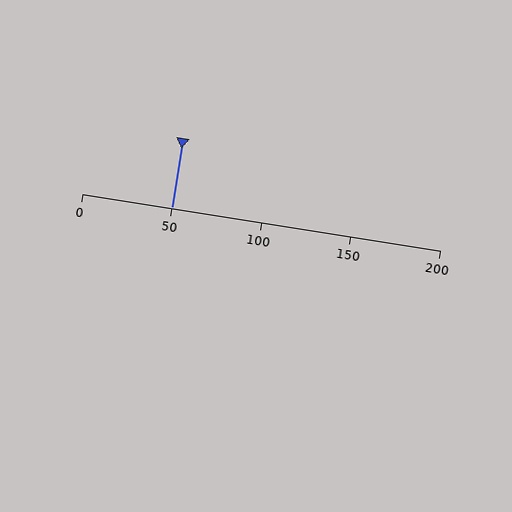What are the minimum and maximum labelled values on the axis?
The axis runs from 0 to 200.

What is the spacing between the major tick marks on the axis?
The major ticks are spaced 50 apart.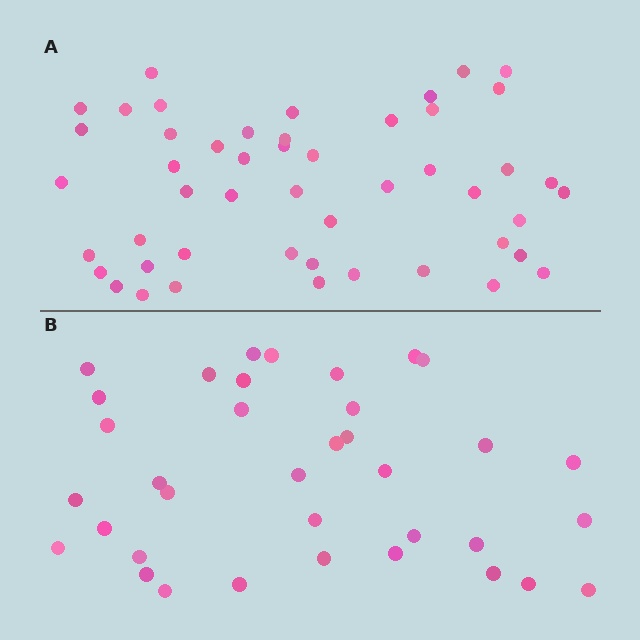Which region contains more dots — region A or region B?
Region A (the top region) has more dots.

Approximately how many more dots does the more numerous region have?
Region A has approximately 15 more dots than region B.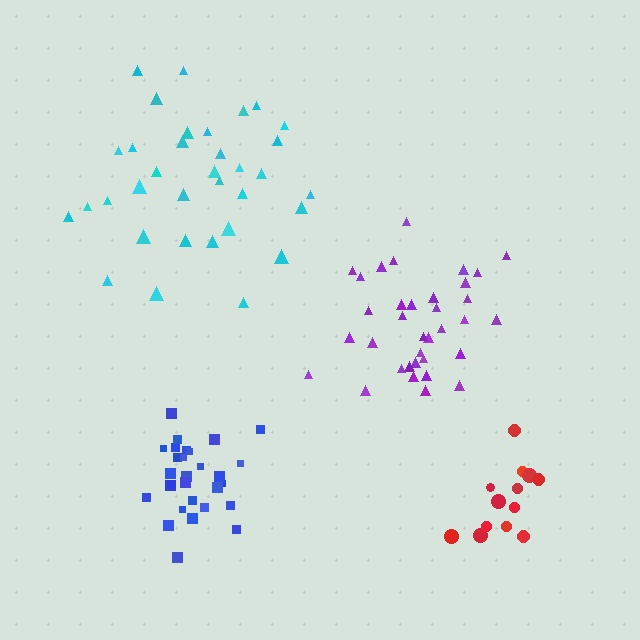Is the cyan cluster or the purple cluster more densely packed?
Purple.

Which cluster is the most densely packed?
Blue.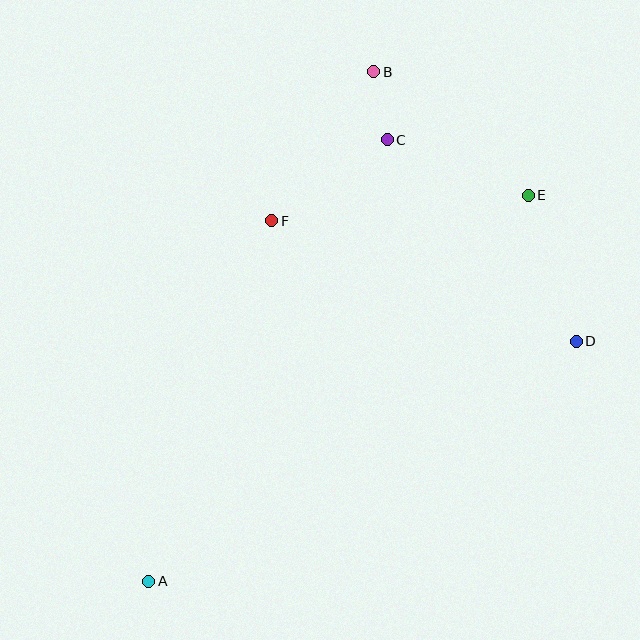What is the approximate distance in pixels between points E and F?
The distance between E and F is approximately 258 pixels.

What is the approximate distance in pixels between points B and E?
The distance between B and E is approximately 197 pixels.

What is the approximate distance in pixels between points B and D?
The distance between B and D is approximately 337 pixels.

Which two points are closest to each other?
Points B and C are closest to each other.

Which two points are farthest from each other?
Points A and B are farthest from each other.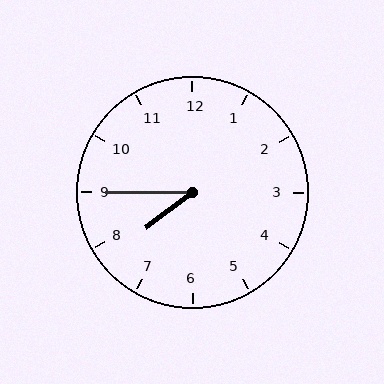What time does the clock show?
7:45.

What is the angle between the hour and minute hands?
Approximately 38 degrees.